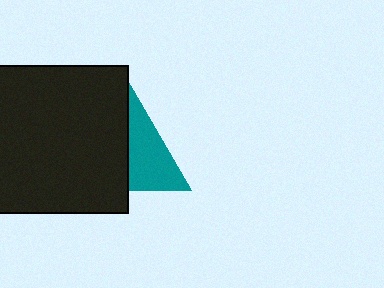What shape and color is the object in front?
The object in front is a black square.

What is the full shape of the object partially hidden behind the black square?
The partially hidden object is a teal triangle.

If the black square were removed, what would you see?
You would see the complete teal triangle.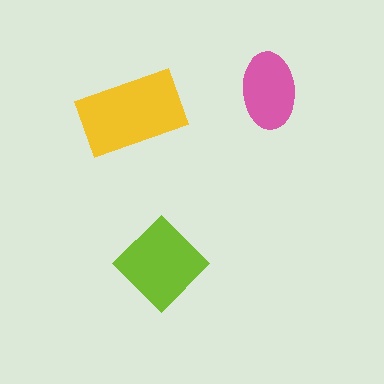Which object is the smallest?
The pink ellipse.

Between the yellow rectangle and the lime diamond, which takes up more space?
The yellow rectangle.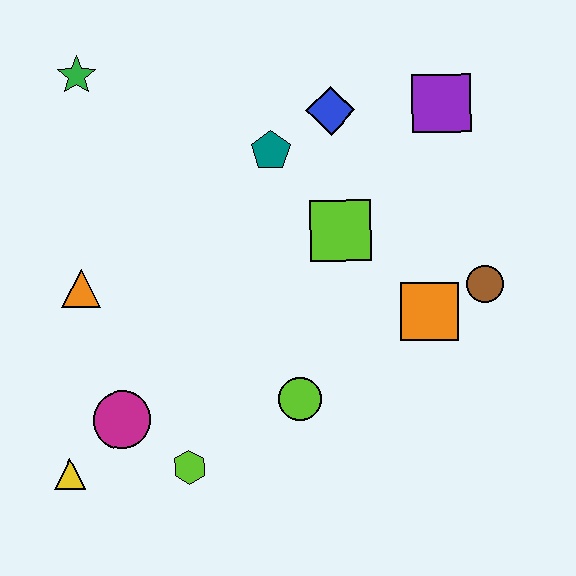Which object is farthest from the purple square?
The yellow triangle is farthest from the purple square.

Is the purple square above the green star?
No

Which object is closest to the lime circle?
The lime hexagon is closest to the lime circle.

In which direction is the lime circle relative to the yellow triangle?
The lime circle is to the right of the yellow triangle.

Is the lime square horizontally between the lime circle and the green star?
No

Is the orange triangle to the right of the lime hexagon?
No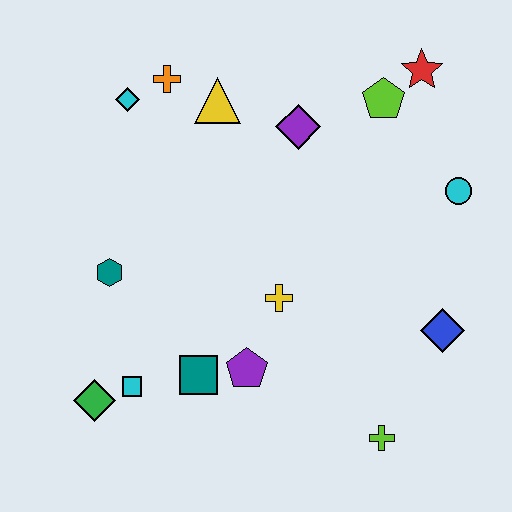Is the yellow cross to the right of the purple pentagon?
Yes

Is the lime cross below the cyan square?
Yes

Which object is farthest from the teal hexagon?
The red star is farthest from the teal hexagon.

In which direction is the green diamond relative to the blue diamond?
The green diamond is to the left of the blue diamond.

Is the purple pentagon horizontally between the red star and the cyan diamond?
Yes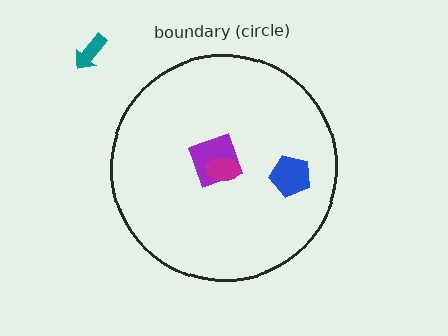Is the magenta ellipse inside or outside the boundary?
Inside.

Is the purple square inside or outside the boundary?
Inside.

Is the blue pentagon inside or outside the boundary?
Inside.